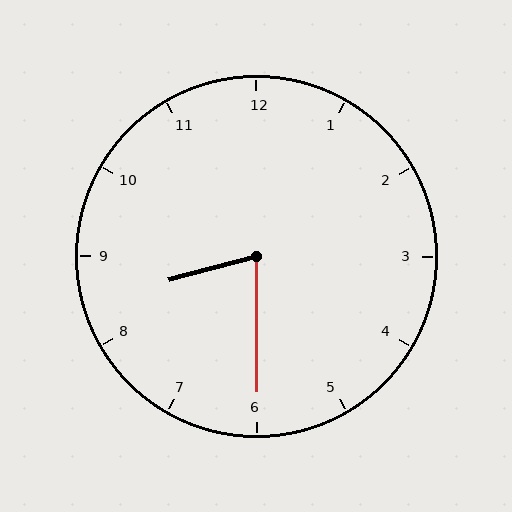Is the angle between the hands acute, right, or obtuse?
It is acute.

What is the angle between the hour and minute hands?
Approximately 75 degrees.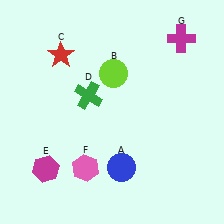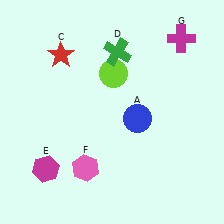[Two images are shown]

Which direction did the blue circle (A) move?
The blue circle (A) moved up.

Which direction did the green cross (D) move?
The green cross (D) moved up.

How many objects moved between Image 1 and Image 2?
2 objects moved between the two images.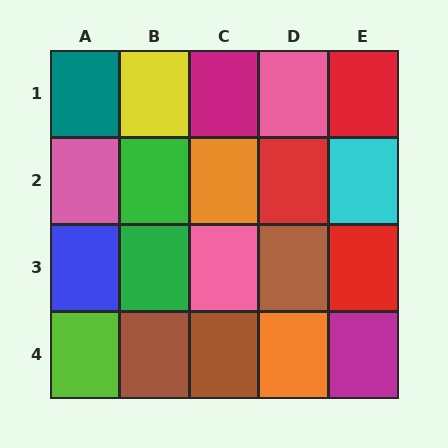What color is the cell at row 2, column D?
Red.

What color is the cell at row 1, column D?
Pink.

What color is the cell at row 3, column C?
Pink.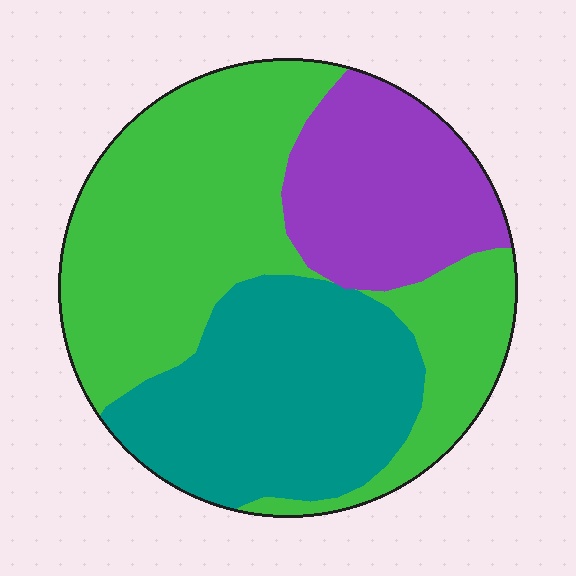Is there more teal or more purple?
Teal.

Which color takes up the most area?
Green, at roughly 45%.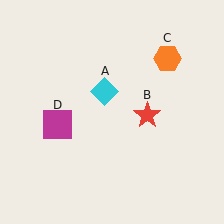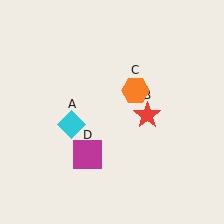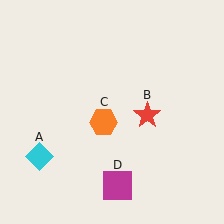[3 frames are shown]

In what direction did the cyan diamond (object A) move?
The cyan diamond (object A) moved down and to the left.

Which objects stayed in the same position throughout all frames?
Red star (object B) remained stationary.